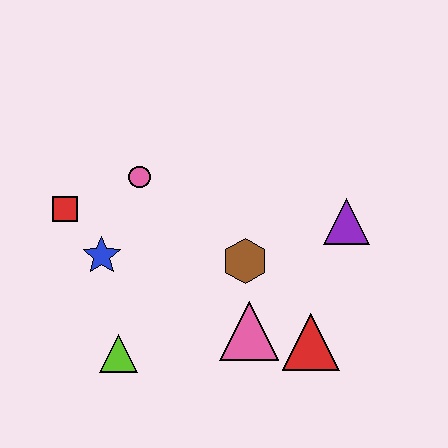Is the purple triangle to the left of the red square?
No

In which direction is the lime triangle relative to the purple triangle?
The lime triangle is to the left of the purple triangle.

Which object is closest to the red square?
The blue star is closest to the red square.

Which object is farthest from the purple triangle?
The red square is farthest from the purple triangle.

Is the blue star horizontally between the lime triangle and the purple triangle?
No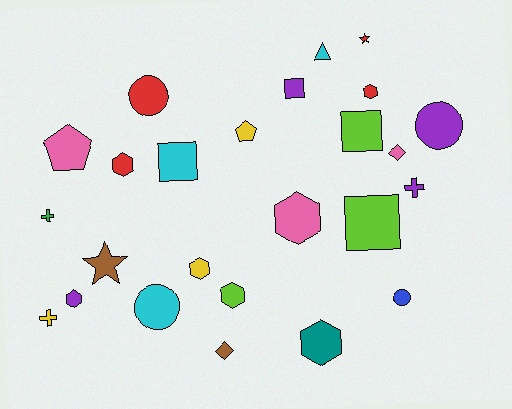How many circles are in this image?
There are 4 circles.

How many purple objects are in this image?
There are 4 purple objects.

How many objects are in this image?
There are 25 objects.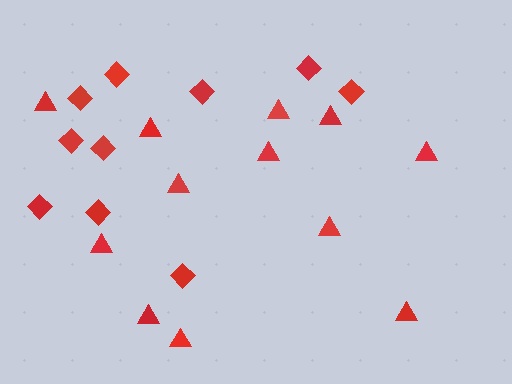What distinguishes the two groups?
There are 2 groups: one group of triangles (12) and one group of diamonds (10).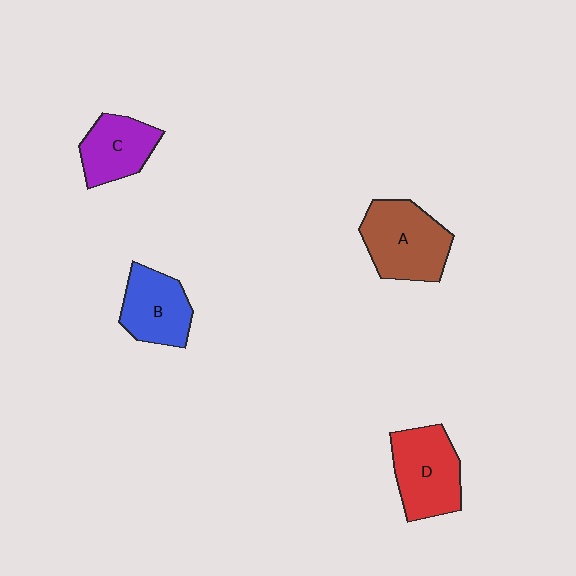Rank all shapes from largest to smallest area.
From largest to smallest: A (brown), D (red), B (blue), C (purple).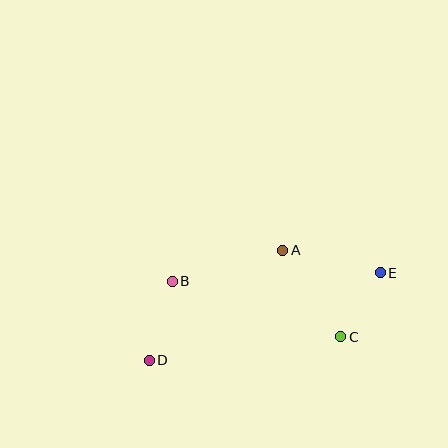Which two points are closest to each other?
Points C and E are closest to each other.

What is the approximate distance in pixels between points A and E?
The distance between A and E is approximately 100 pixels.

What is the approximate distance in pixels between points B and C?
The distance between B and C is approximately 177 pixels.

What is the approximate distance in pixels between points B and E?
The distance between B and E is approximately 208 pixels.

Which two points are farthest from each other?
Points D and E are farthest from each other.